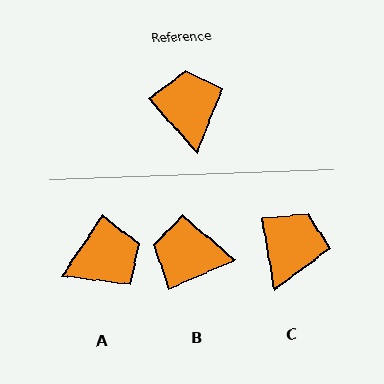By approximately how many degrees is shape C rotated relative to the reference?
Approximately 32 degrees clockwise.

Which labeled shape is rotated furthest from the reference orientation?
A, about 76 degrees away.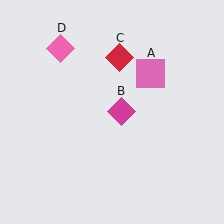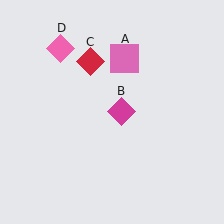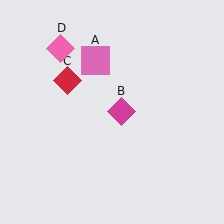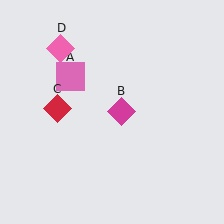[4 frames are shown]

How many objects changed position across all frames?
2 objects changed position: pink square (object A), red diamond (object C).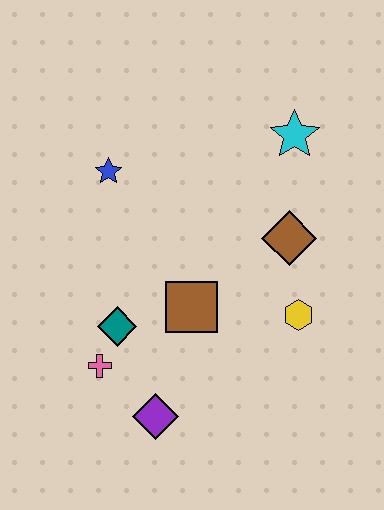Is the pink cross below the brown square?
Yes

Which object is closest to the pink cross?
The teal diamond is closest to the pink cross.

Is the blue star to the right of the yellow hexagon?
No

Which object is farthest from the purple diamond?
The cyan star is farthest from the purple diamond.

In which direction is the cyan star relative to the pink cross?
The cyan star is above the pink cross.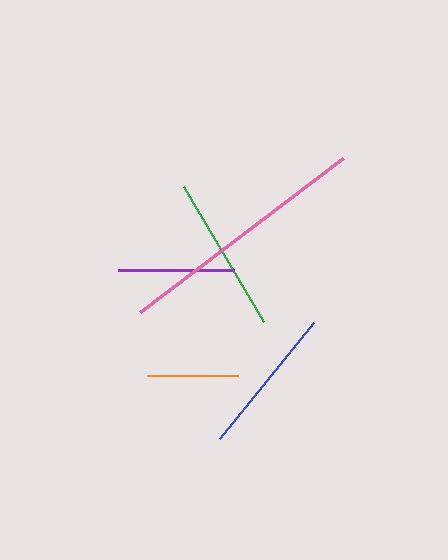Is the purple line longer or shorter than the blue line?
The blue line is longer than the purple line.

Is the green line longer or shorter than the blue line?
The green line is longer than the blue line.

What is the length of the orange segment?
The orange segment is approximately 90 pixels long.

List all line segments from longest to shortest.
From longest to shortest: pink, green, blue, purple, orange.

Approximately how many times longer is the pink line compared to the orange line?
The pink line is approximately 2.8 times the length of the orange line.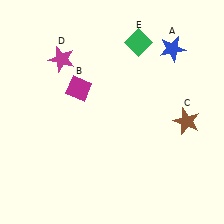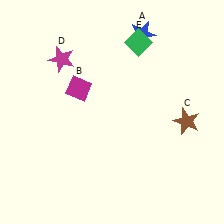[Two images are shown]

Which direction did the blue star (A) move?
The blue star (A) moved left.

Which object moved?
The blue star (A) moved left.